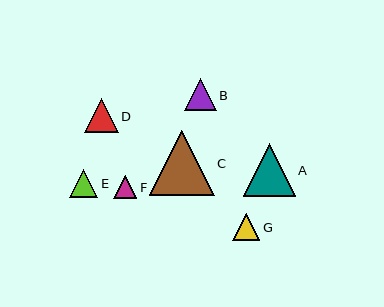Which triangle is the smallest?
Triangle F is the smallest with a size of approximately 23 pixels.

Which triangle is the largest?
Triangle C is the largest with a size of approximately 65 pixels.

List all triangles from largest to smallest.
From largest to smallest: C, A, D, B, E, G, F.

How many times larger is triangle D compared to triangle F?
Triangle D is approximately 1.5 times the size of triangle F.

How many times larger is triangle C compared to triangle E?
Triangle C is approximately 2.3 times the size of triangle E.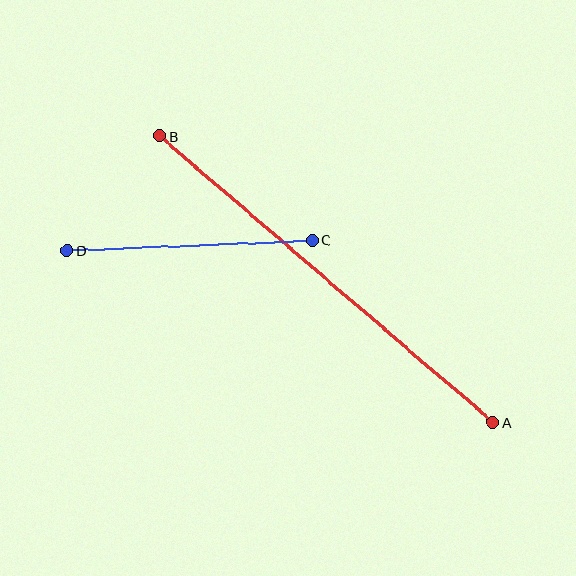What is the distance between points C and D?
The distance is approximately 245 pixels.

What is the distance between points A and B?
The distance is approximately 439 pixels.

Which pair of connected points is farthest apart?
Points A and B are farthest apart.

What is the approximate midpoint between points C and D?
The midpoint is at approximately (190, 246) pixels.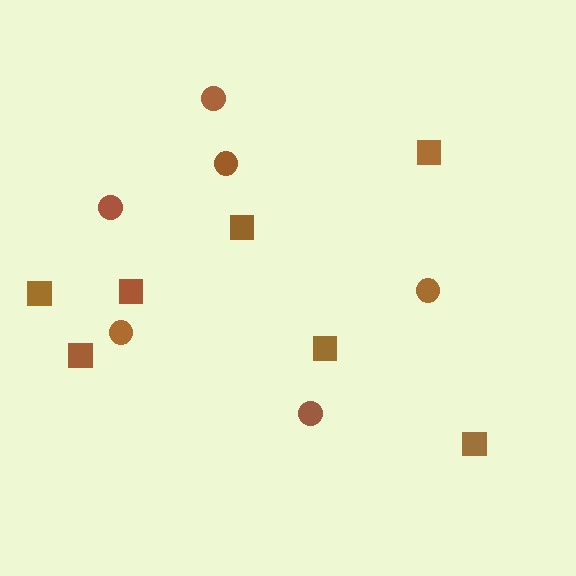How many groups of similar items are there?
There are 2 groups: one group of circles (6) and one group of squares (7).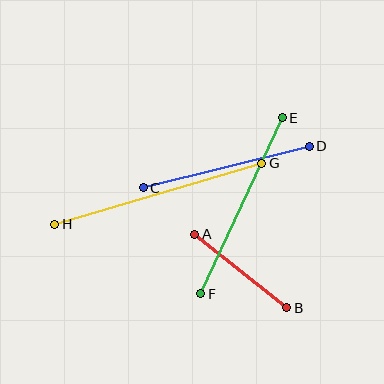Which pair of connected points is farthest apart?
Points G and H are farthest apart.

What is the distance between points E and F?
The distance is approximately 194 pixels.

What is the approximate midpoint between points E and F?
The midpoint is at approximately (242, 206) pixels.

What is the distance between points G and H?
The distance is approximately 216 pixels.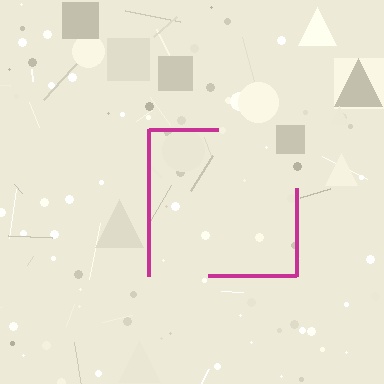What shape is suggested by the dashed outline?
The dashed outline suggests a square.